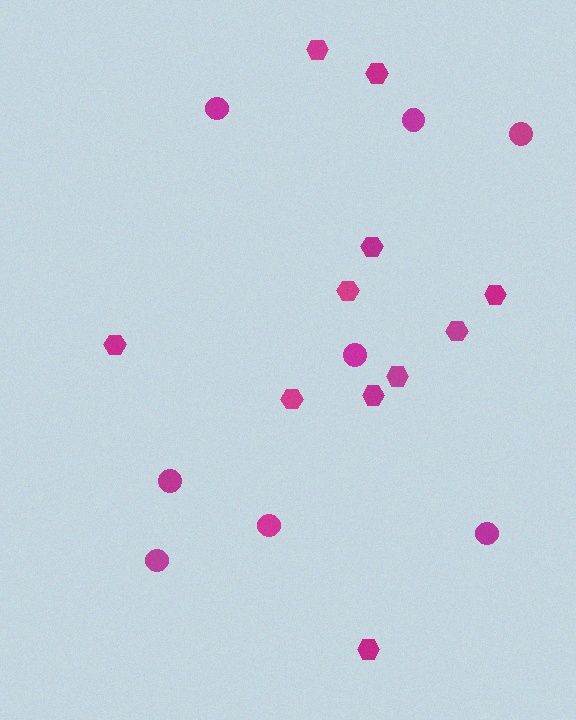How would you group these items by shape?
There are 2 groups: one group of hexagons (11) and one group of circles (8).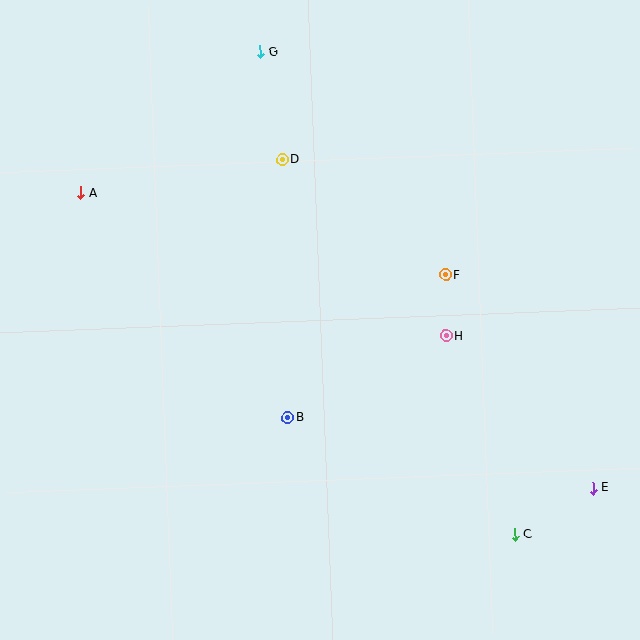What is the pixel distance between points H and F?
The distance between H and F is 61 pixels.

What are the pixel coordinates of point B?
Point B is at (288, 417).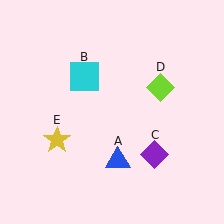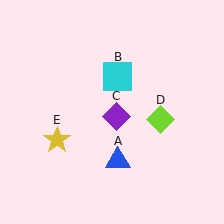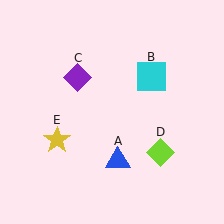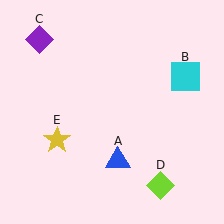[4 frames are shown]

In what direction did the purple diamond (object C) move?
The purple diamond (object C) moved up and to the left.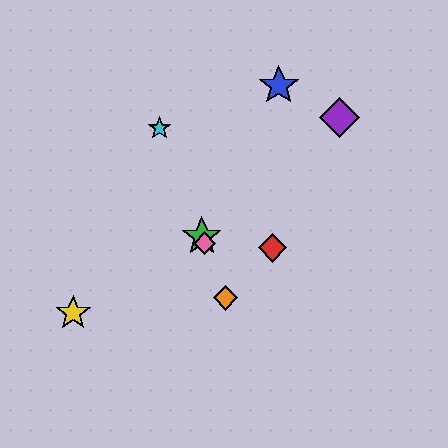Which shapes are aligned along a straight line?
The green star, the orange diamond, the cyan star, the pink diamond are aligned along a straight line.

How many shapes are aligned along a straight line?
4 shapes (the green star, the orange diamond, the cyan star, the pink diamond) are aligned along a straight line.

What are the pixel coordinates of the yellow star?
The yellow star is at (73, 313).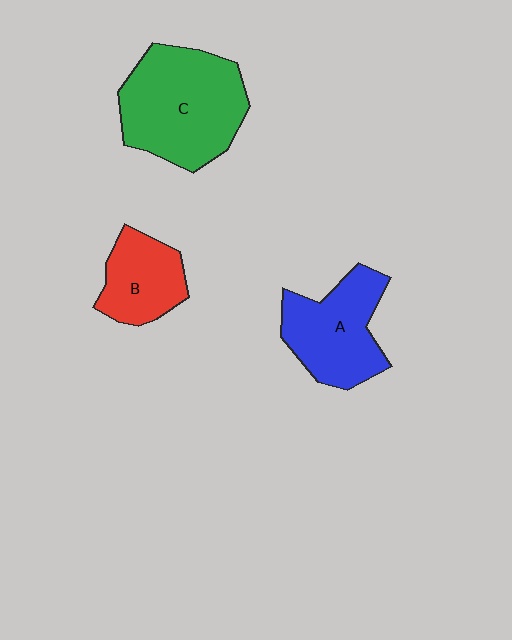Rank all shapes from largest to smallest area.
From largest to smallest: C (green), A (blue), B (red).